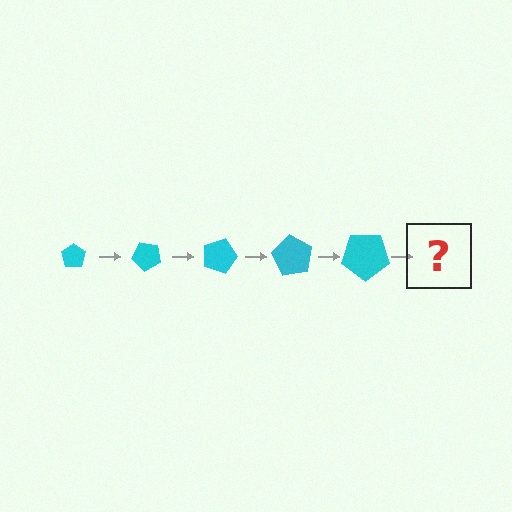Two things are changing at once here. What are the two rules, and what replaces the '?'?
The two rules are that the pentagon grows larger each step and it rotates 45 degrees each step. The '?' should be a pentagon, larger than the previous one and rotated 225 degrees from the start.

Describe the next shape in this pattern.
It should be a pentagon, larger than the previous one and rotated 225 degrees from the start.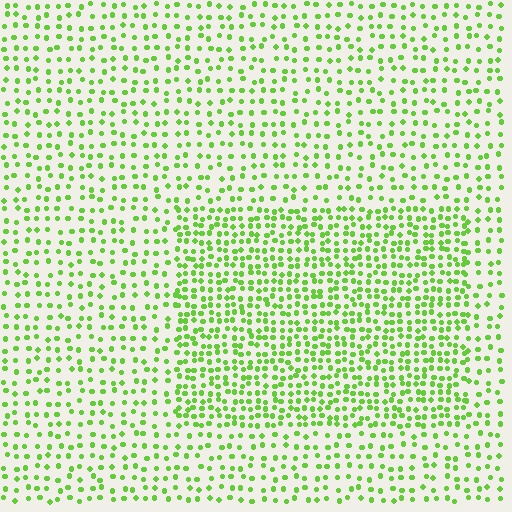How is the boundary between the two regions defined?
The boundary is defined by a change in element density (approximately 1.8x ratio). All elements are the same color, size, and shape.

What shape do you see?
I see a rectangle.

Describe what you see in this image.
The image contains small lime elements arranged at two different densities. A rectangle-shaped region is visible where the elements are more densely packed than the surrounding area.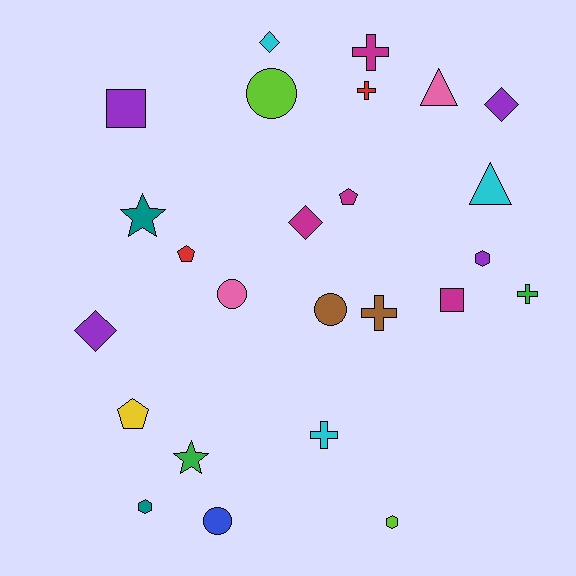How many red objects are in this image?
There are 2 red objects.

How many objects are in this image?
There are 25 objects.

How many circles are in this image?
There are 4 circles.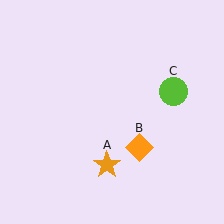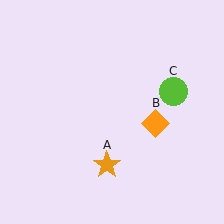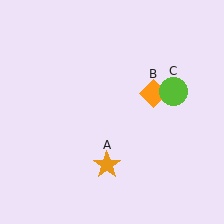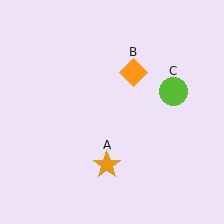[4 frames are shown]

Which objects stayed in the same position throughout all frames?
Orange star (object A) and lime circle (object C) remained stationary.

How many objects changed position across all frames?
1 object changed position: orange diamond (object B).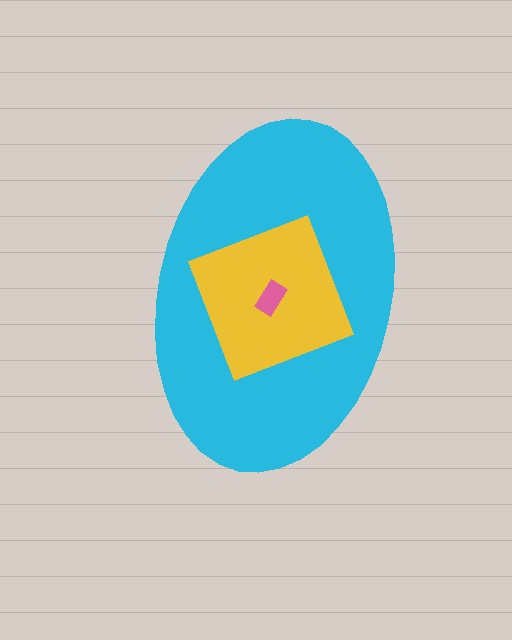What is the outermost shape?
The cyan ellipse.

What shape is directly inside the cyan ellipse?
The yellow square.